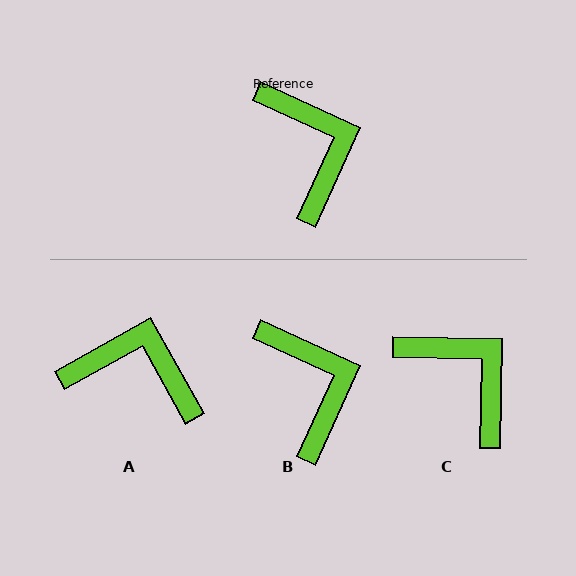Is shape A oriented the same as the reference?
No, it is off by about 54 degrees.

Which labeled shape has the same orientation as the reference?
B.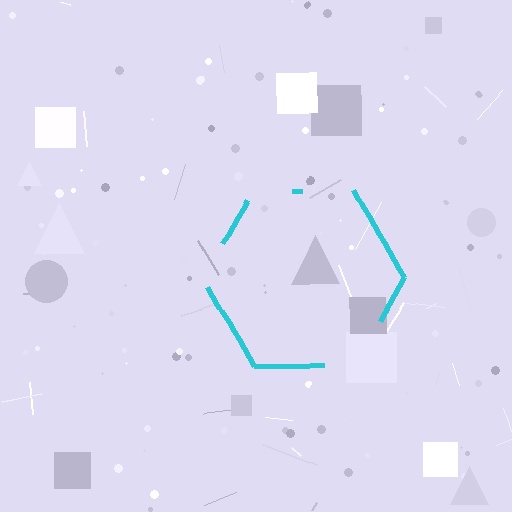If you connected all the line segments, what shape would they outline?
They would outline a hexagon.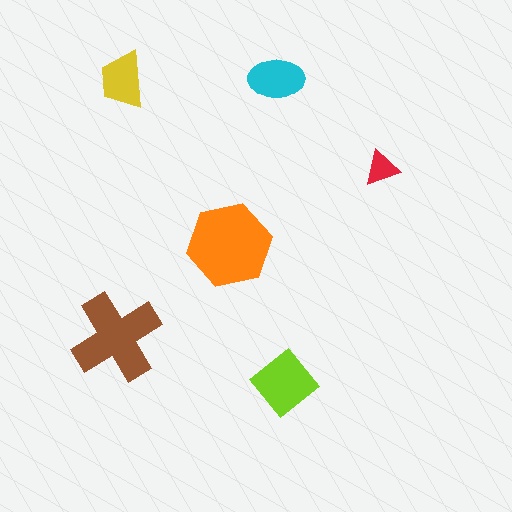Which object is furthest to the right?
The red triangle is rightmost.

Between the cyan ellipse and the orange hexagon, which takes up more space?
The orange hexagon.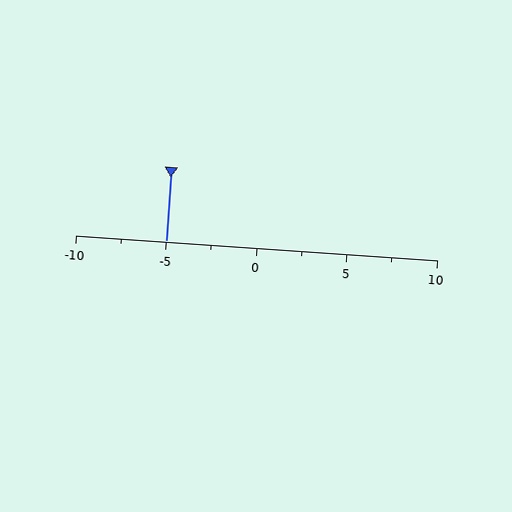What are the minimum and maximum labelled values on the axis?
The axis runs from -10 to 10.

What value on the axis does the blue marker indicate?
The marker indicates approximately -5.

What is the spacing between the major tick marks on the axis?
The major ticks are spaced 5 apart.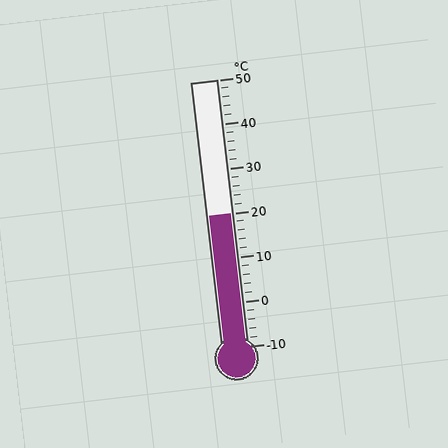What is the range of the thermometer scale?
The thermometer scale ranges from -10°C to 50°C.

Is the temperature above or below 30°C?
The temperature is below 30°C.